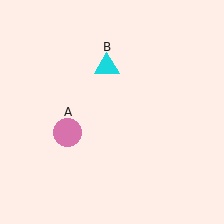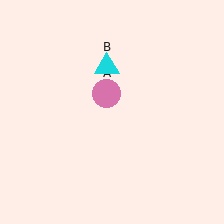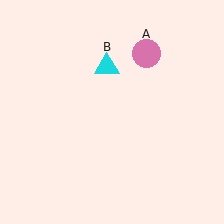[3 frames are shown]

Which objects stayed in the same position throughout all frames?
Cyan triangle (object B) remained stationary.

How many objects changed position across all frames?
1 object changed position: pink circle (object A).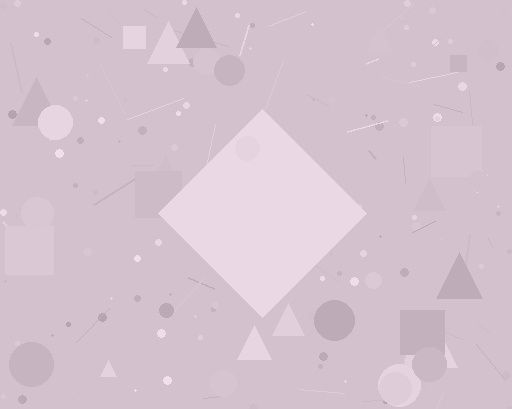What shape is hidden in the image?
A diamond is hidden in the image.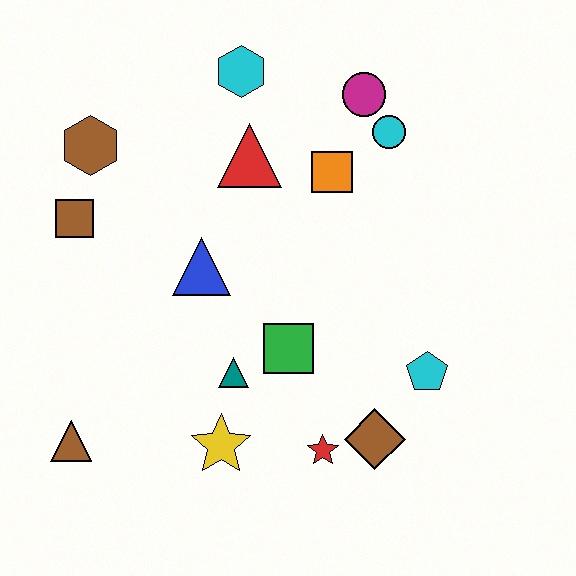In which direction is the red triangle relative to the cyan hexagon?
The red triangle is below the cyan hexagon.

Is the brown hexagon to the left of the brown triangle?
No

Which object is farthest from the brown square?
The cyan pentagon is farthest from the brown square.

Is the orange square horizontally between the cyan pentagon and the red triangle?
Yes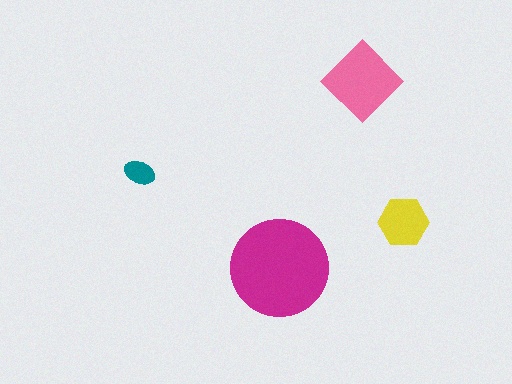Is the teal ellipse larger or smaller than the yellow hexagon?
Smaller.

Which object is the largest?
The magenta circle.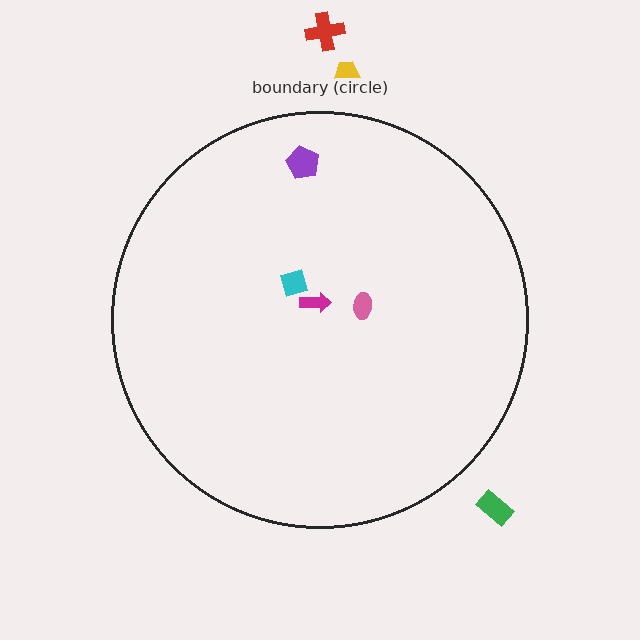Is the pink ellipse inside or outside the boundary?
Inside.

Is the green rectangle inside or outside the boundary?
Outside.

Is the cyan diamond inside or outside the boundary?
Inside.